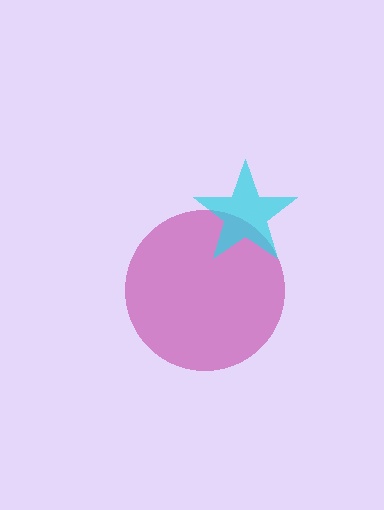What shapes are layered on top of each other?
The layered shapes are: a magenta circle, a cyan star.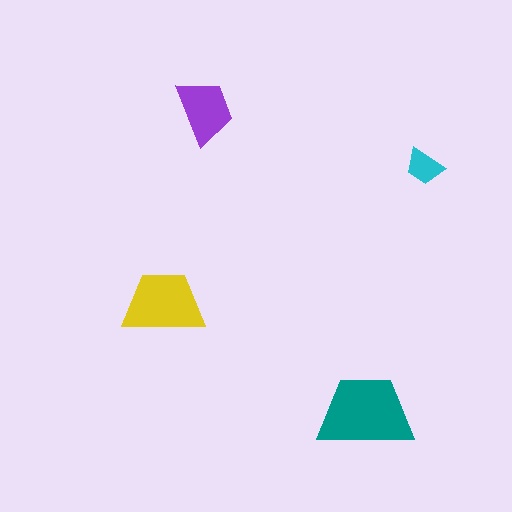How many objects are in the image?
There are 4 objects in the image.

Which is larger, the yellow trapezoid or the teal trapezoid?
The teal one.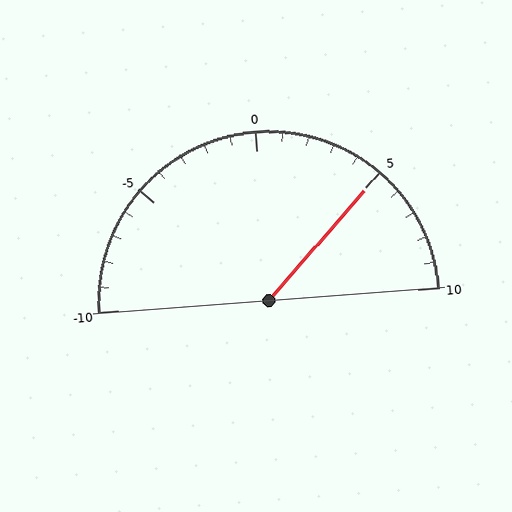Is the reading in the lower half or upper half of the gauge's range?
The reading is in the upper half of the range (-10 to 10).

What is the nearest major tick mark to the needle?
The nearest major tick mark is 5.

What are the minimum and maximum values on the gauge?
The gauge ranges from -10 to 10.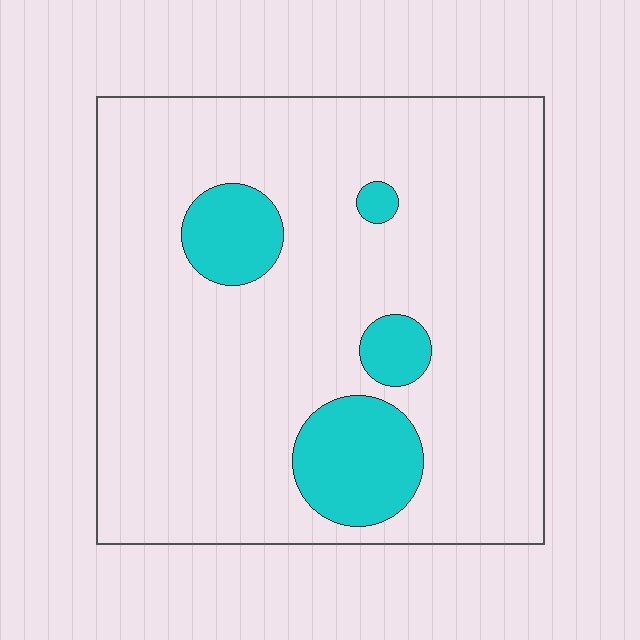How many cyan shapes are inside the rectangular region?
4.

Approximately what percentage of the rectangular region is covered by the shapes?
Approximately 15%.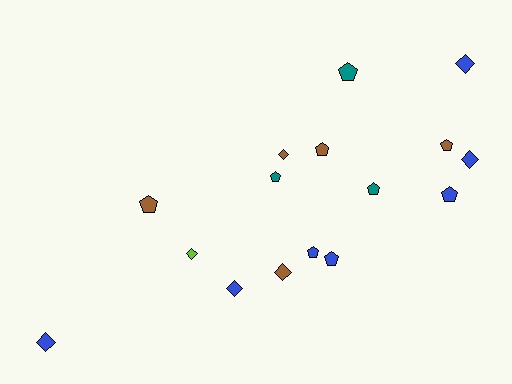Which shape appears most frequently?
Pentagon, with 9 objects.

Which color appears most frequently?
Blue, with 7 objects.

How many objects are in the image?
There are 16 objects.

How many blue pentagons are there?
There are 3 blue pentagons.